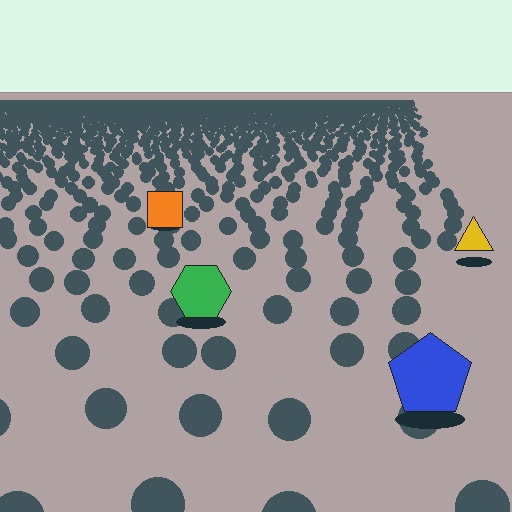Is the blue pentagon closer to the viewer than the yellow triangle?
Yes. The blue pentagon is closer — you can tell from the texture gradient: the ground texture is coarser near it.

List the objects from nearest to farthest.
From nearest to farthest: the blue pentagon, the green hexagon, the yellow triangle, the orange square.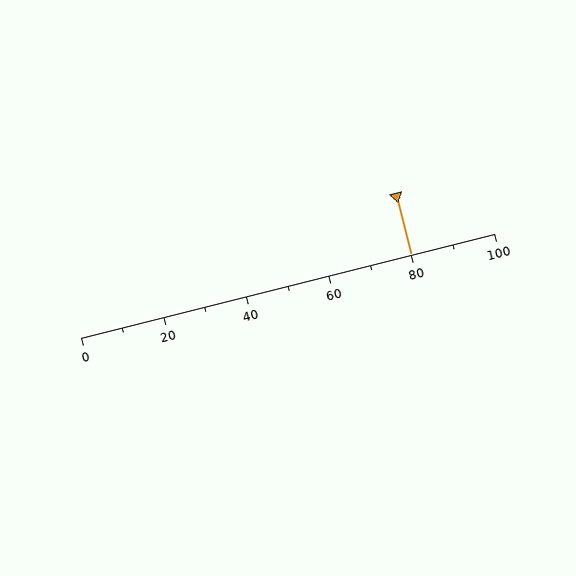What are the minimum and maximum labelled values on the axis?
The axis runs from 0 to 100.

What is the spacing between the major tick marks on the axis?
The major ticks are spaced 20 apart.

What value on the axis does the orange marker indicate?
The marker indicates approximately 80.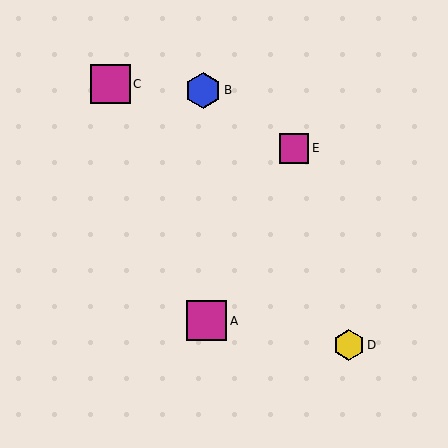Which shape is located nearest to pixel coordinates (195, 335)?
The magenta square (labeled A) at (207, 321) is nearest to that location.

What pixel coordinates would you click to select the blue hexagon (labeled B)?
Click at (203, 90) to select the blue hexagon B.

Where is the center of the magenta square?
The center of the magenta square is at (110, 84).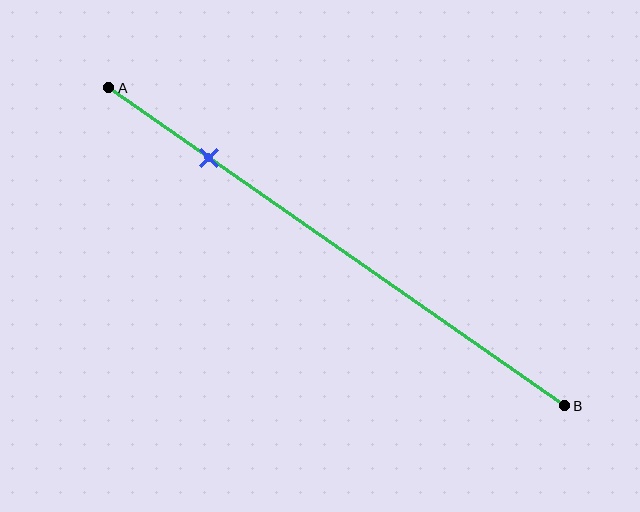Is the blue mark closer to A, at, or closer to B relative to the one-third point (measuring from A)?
The blue mark is closer to point A than the one-third point of segment AB.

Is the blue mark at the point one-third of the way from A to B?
No, the mark is at about 20% from A, not at the 33% one-third point.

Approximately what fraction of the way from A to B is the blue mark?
The blue mark is approximately 20% of the way from A to B.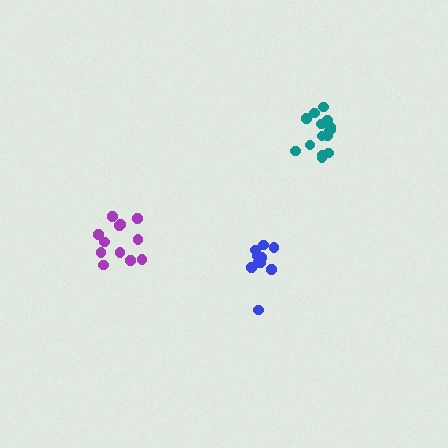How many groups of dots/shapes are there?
There are 3 groups.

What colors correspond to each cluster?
The clusters are colored: blue, teal, purple.